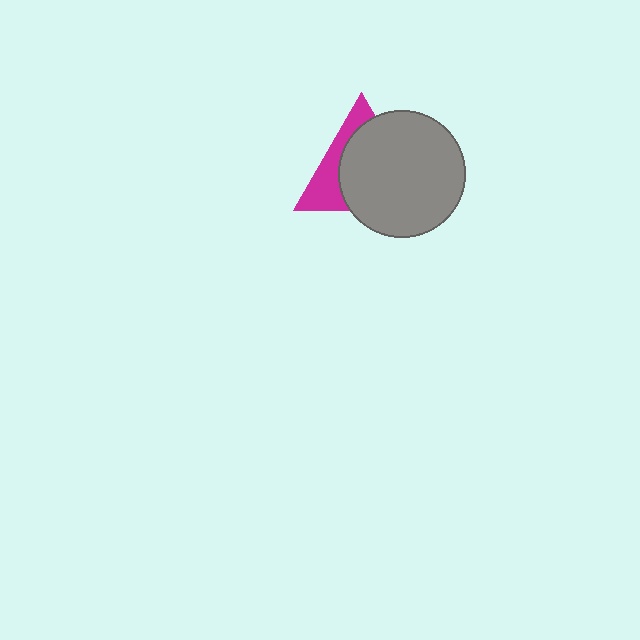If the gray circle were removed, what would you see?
You would see the complete magenta triangle.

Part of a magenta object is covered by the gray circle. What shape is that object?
It is a triangle.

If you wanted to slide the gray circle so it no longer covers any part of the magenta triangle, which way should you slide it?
Slide it toward the lower-right — that is the most direct way to separate the two shapes.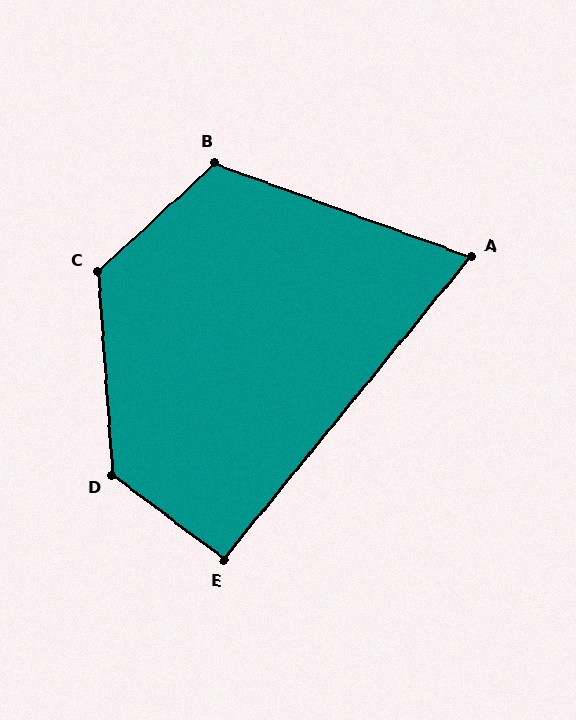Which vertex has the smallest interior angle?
A, at approximately 71 degrees.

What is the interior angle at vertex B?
Approximately 117 degrees (obtuse).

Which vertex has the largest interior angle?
D, at approximately 131 degrees.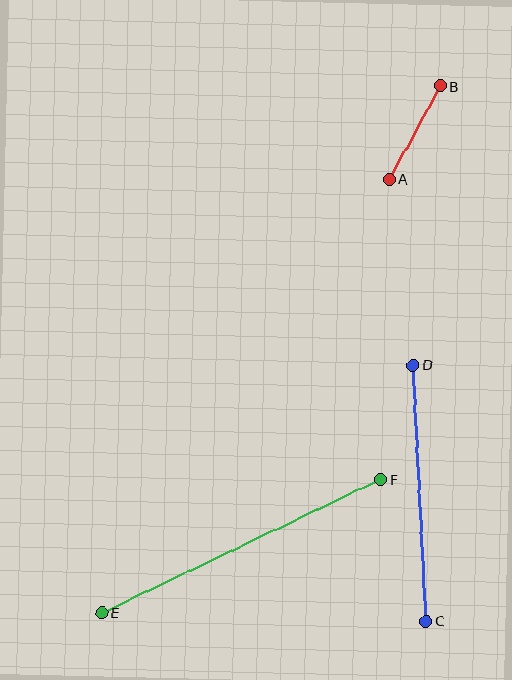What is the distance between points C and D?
The distance is approximately 257 pixels.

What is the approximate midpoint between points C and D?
The midpoint is at approximately (420, 493) pixels.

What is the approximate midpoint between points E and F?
The midpoint is at approximately (241, 546) pixels.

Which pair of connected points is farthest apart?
Points E and F are farthest apart.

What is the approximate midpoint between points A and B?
The midpoint is at approximately (415, 133) pixels.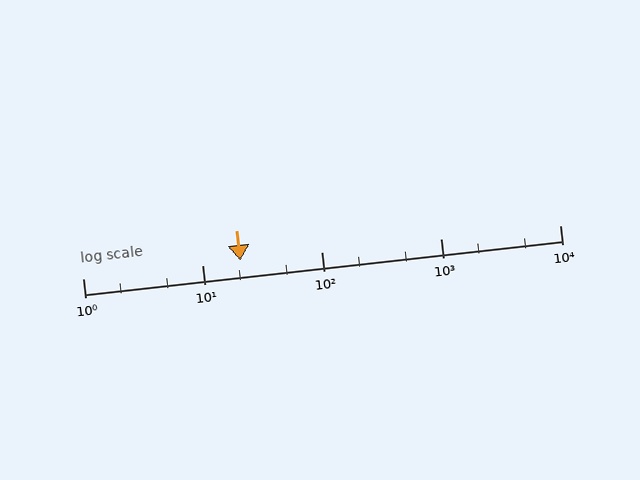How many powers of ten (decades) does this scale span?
The scale spans 4 decades, from 1 to 10000.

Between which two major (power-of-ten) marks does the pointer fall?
The pointer is between 10 and 100.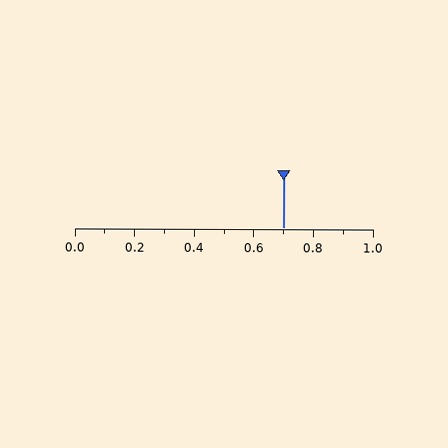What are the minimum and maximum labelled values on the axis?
The axis runs from 0.0 to 1.0.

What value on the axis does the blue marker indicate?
The marker indicates approximately 0.7.